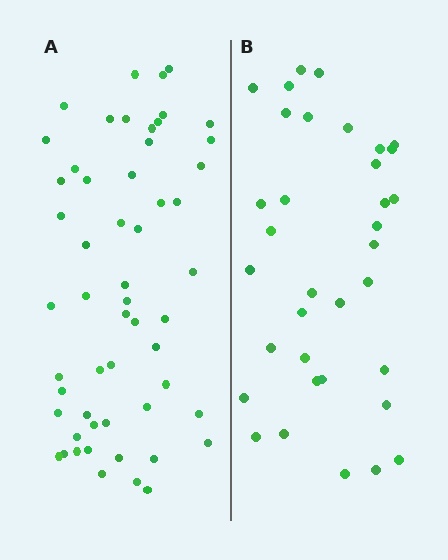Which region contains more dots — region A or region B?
Region A (the left region) has more dots.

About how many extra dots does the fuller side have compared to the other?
Region A has approximately 20 more dots than region B.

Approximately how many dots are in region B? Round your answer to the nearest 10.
About 40 dots. (The exact count is 35, which rounds to 40.)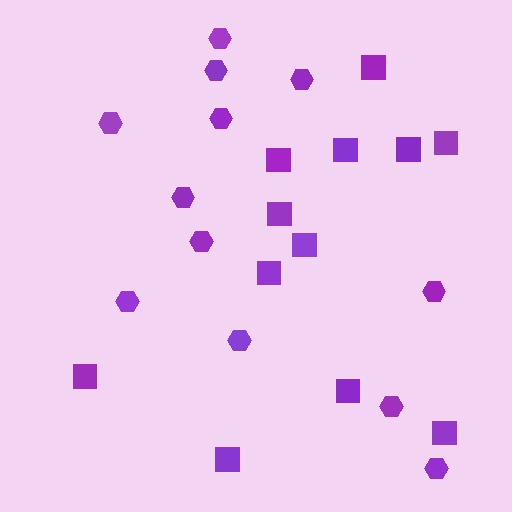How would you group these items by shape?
There are 2 groups: one group of hexagons (12) and one group of squares (12).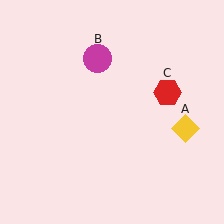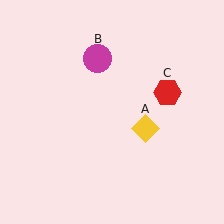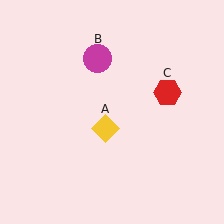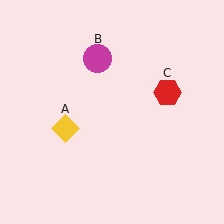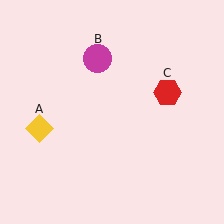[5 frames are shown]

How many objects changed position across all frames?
1 object changed position: yellow diamond (object A).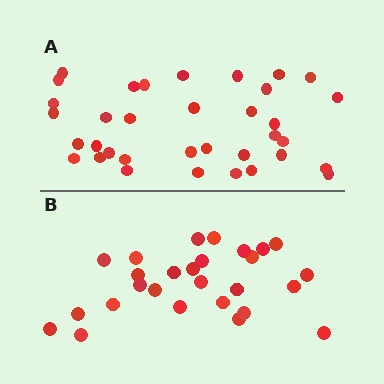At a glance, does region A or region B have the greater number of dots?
Region A (the top region) has more dots.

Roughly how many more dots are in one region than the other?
Region A has roughly 8 or so more dots than region B.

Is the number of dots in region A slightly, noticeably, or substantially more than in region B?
Region A has noticeably more, but not dramatically so. The ratio is roughly 1.3 to 1.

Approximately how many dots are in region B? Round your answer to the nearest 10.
About 30 dots. (The exact count is 27, which rounds to 30.)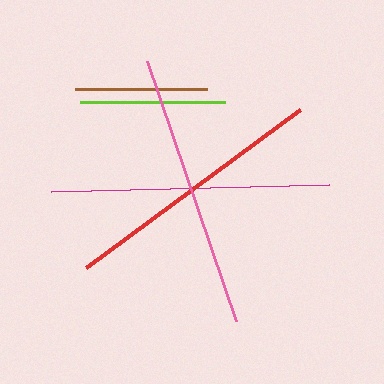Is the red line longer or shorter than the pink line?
The pink line is longer than the red line.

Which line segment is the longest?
The magenta line is the longest at approximately 279 pixels.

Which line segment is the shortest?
The brown line is the shortest at approximately 133 pixels.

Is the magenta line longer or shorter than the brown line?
The magenta line is longer than the brown line.